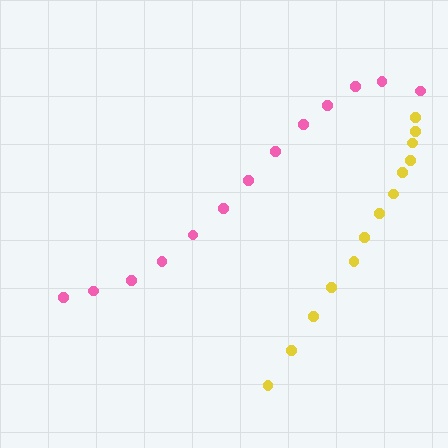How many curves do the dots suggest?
There are 2 distinct paths.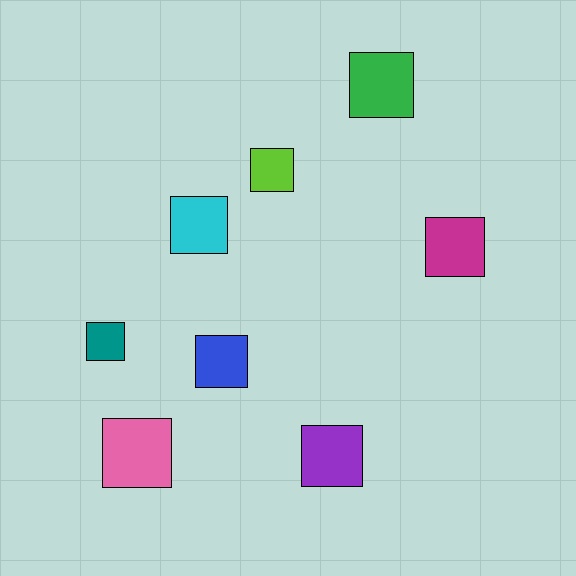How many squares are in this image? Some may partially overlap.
There are 8 squares.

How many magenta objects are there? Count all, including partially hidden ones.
There is 1 magenta object.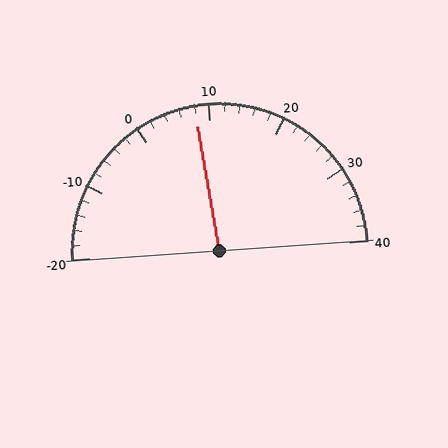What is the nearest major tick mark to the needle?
The nearest major tick mark is 10.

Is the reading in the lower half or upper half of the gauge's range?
The reading is in the lower half of the range (-20 to 40).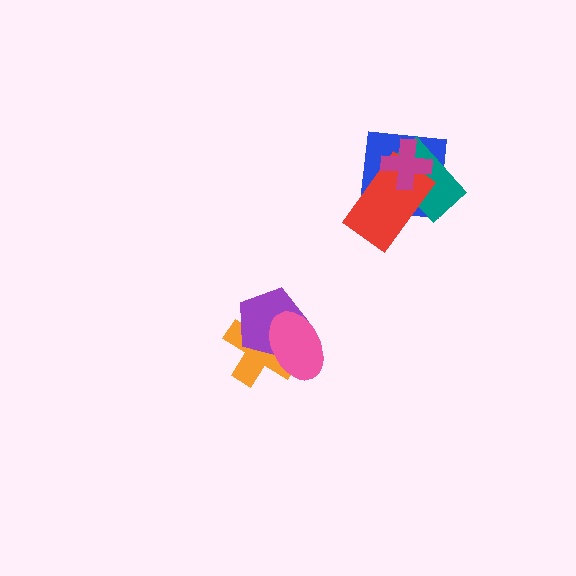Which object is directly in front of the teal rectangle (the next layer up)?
The red rectangle is directly in front of the teal rectangle.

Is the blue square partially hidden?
Yes, it is partially covered by another shape.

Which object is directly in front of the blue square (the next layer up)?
The teal rectangle is directly in front of the blue square.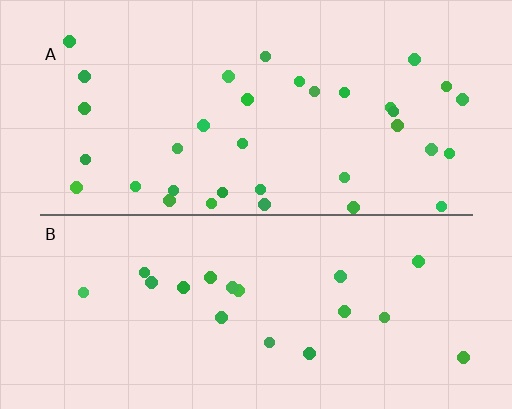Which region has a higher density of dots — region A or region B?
A (the top).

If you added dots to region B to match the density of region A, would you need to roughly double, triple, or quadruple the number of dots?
Approximately double.